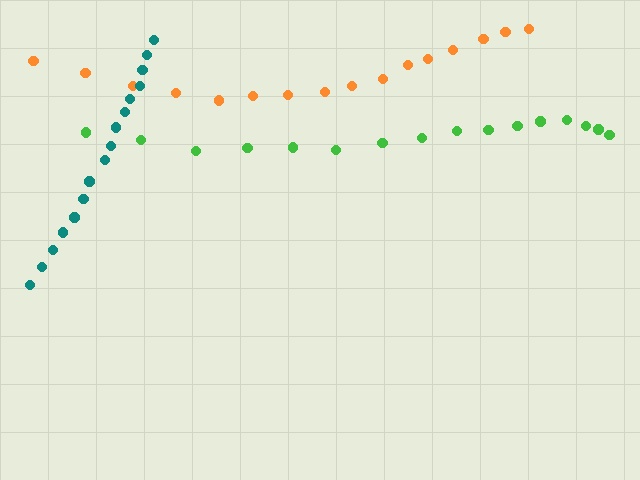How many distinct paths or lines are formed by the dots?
There are 3 distinct paths.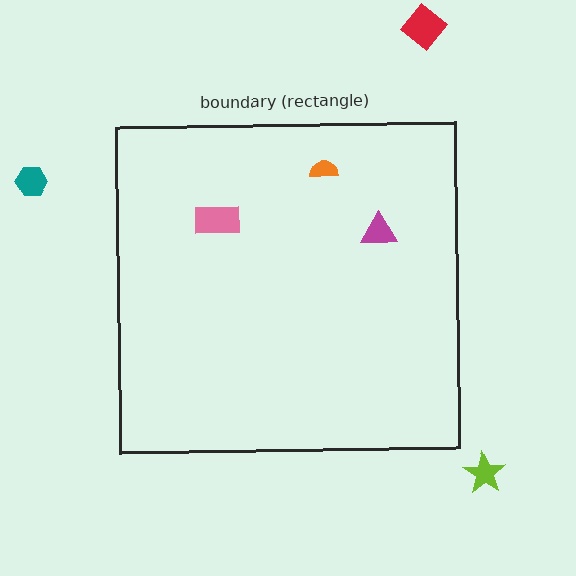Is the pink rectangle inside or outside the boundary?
Inside.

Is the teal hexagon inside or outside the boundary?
Outside.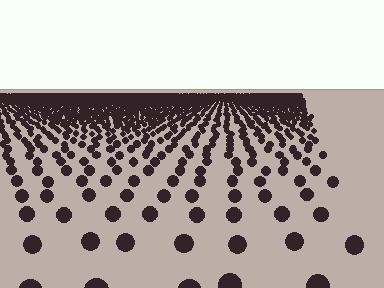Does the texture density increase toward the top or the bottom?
Density increases toward the top.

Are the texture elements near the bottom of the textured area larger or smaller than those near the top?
Larger. Near the bottom, elements are closer to the viewer and appear at a bigger on-screen size.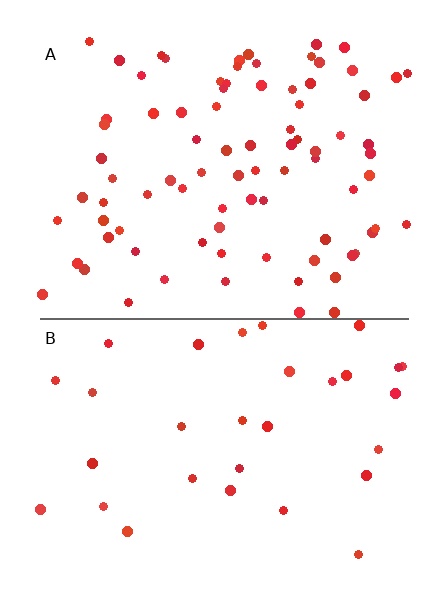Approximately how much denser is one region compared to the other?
Approximately 2.6× — region A over region B.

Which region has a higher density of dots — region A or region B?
A (the top).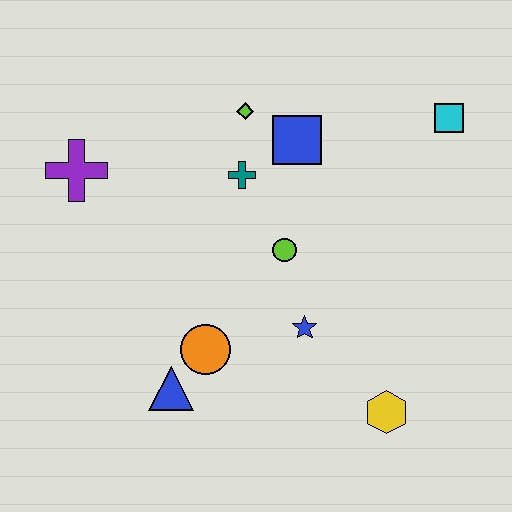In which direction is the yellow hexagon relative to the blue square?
The yellow hexagon is below the blue square.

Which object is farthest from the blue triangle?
The cyan square is farthest from the blue triangle.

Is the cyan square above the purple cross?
Yes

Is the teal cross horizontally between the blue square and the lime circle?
No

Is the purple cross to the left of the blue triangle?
Yes